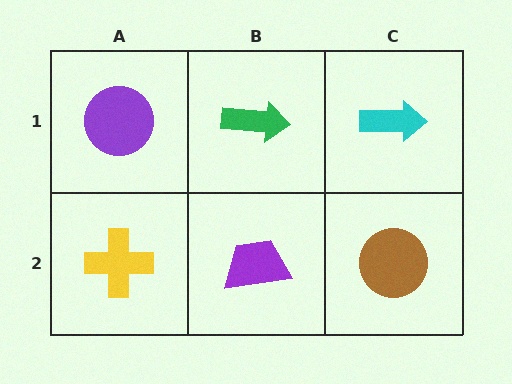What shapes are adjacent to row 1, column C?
A brown circle (row 2, column C), a green arrow (row 1, column B).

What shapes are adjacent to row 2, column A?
A purple circle (row 1, column A), a purple trapezoid (row 2, column B).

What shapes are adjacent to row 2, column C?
A cyan arrow (row 1, column C), a purple trapezoid (row 2, column B).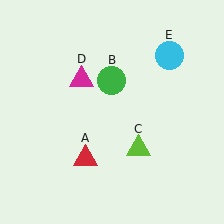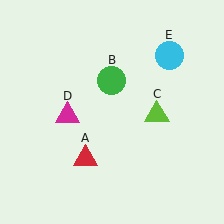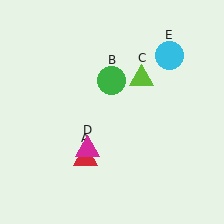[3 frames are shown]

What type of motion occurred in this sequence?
The lime triangle (object C), magenta triangle (object D) rotated counterclockwise around the center of the scene.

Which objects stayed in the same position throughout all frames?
Red triangle (object A) and green circle (object B) and cyan circle (object E) remained stationary.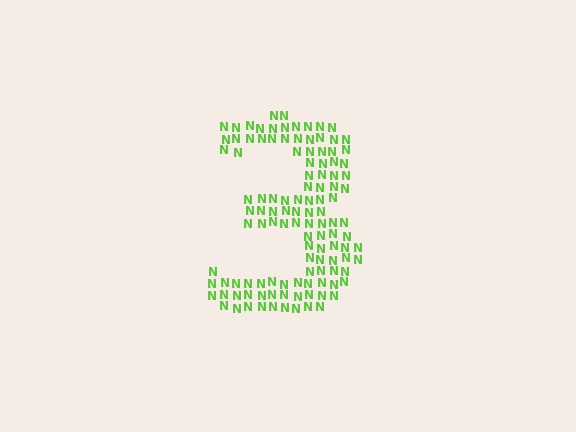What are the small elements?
The small elements are letter N's.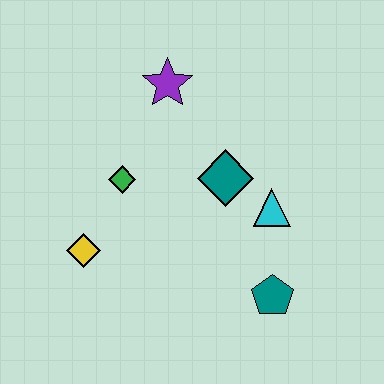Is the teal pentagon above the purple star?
No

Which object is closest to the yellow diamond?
The green diamond is closest to the yellow diamond.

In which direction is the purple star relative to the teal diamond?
The purple star is above the teal diamond.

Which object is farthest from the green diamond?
The teal pentagon is farthest from the green diamond.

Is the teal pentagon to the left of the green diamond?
No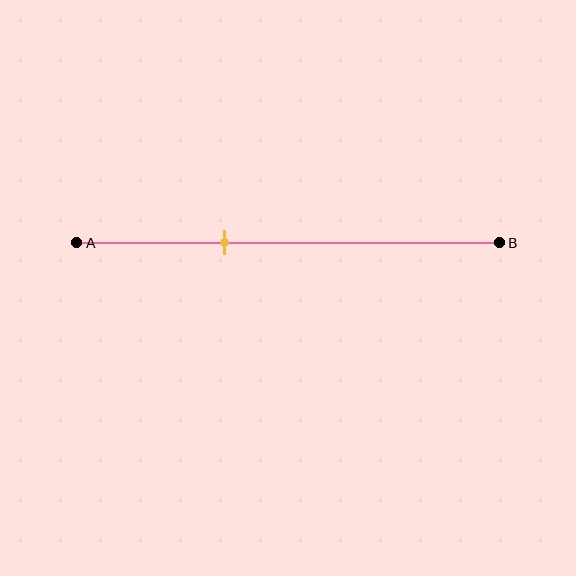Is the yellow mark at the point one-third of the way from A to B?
Yes, the mark is approximately at the one-third point.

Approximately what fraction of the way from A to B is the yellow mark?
The yellow mark is approximately 35% of the way from A to B.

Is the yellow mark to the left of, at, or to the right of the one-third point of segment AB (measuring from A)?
The yellow mark is approximately at the one-third point of segment AB.